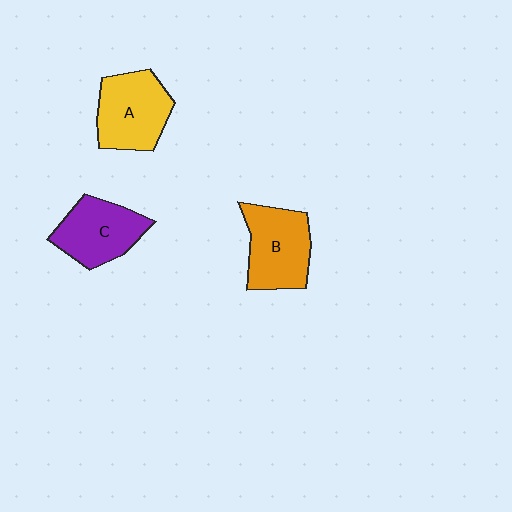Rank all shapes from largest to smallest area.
From largest to smallest: A (yellow), B (orange), C (purple).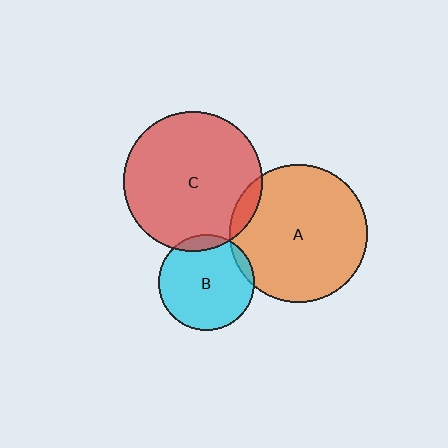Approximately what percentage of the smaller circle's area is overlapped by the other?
Approximately 5%.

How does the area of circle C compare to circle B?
Approximately 2.1 times.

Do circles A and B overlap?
Yes.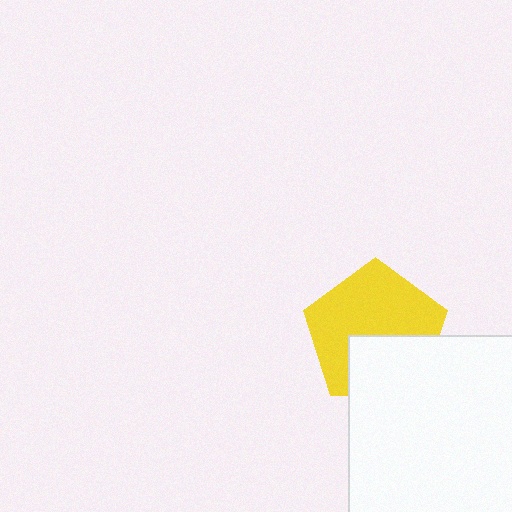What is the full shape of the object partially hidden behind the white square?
The partially hidden object is a yellow pentagon.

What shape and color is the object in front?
The object in front is a white square.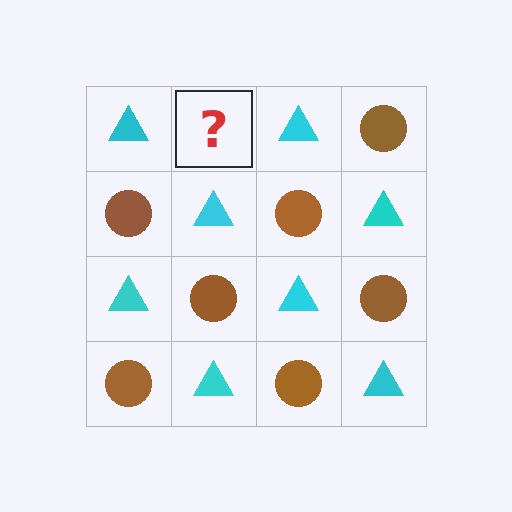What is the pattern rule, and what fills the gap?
The rule is that it alternates cyan triangle and brown circle in a checkerboard pattern. The gap should be filled with a brown circle.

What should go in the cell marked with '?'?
The missing cell should contain a brown circle.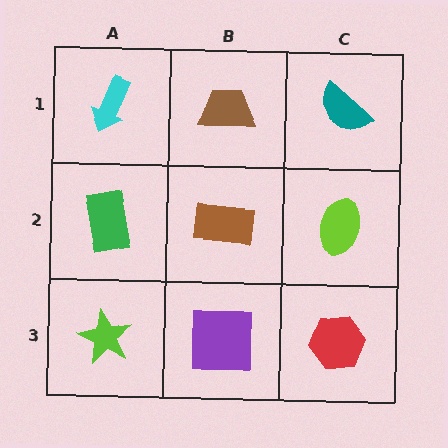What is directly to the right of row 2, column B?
A lime ellipse.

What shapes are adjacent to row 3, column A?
A green rectangle (row 2, column A), a purple square (row 3, column B).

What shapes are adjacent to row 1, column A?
A green rectangle (row 2, column A), a brown trapezoid (row 1, column B).